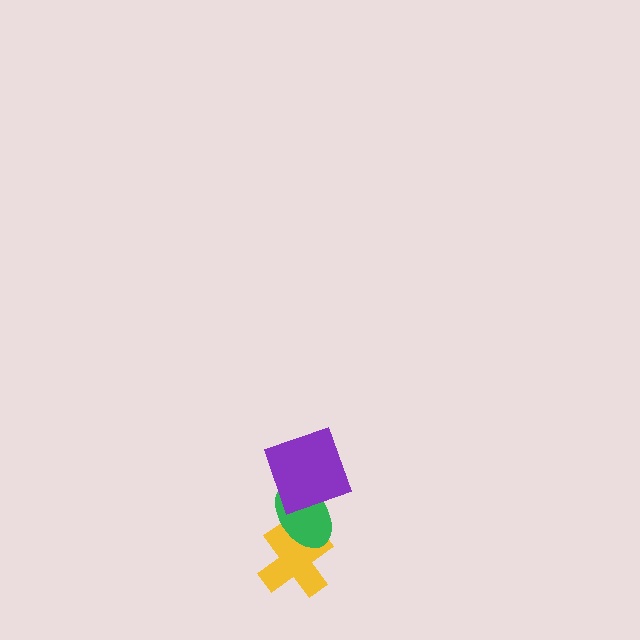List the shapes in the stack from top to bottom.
From top to bottom: the purple square, the green ellipse, the yellow cross.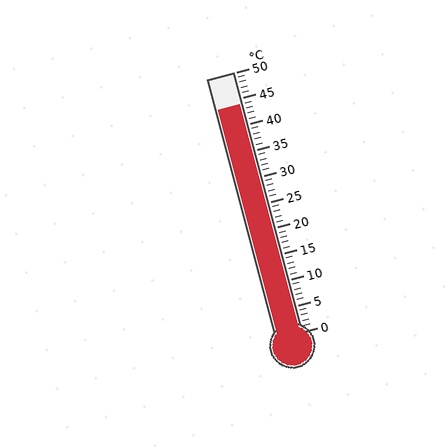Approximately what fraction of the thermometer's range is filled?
The thermometer is filled to approximately 90% of its range.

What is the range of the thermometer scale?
The thermometer scale ranges from 0°C to 50°C.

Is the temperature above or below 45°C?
The temperature is below 45°C.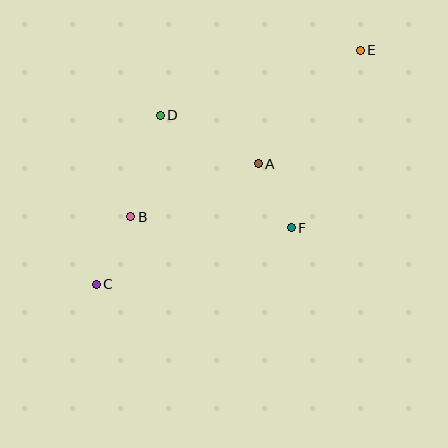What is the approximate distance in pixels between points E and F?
The distance between E and F is approximately 190 pixels.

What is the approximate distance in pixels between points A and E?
The distance between A and E is approximately 153 pixels.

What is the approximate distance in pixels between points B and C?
The distance between B and C is approximately 76 pixels.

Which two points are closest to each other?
Points A and F are closest to each other.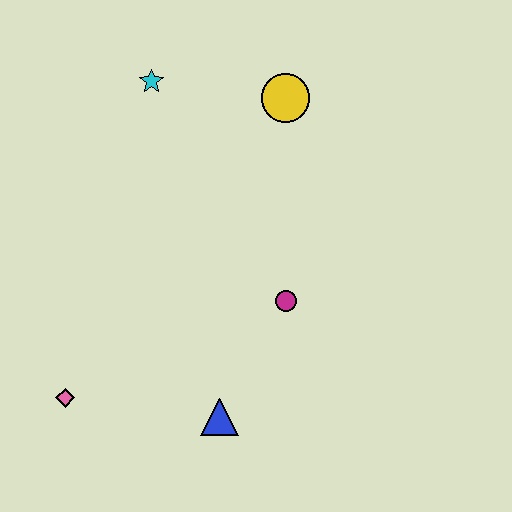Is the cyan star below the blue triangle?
No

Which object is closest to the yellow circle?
The cyan star is closest to the yellow circle.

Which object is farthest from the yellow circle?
The pink diamond is farthest from the yellow circle.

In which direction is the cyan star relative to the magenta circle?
The cyan star is above the magenta circle.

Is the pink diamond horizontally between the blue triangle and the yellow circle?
No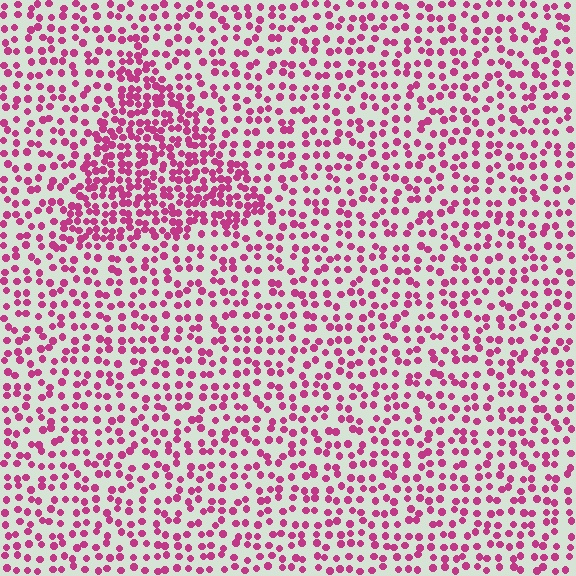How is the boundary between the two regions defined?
The boundary is defined by a change in element density (approximately 1.9x ratio). All elements are the same color, size, and shape.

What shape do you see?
I see a triangle.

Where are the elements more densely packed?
The elements are more densely packed inside the triangle boundary.